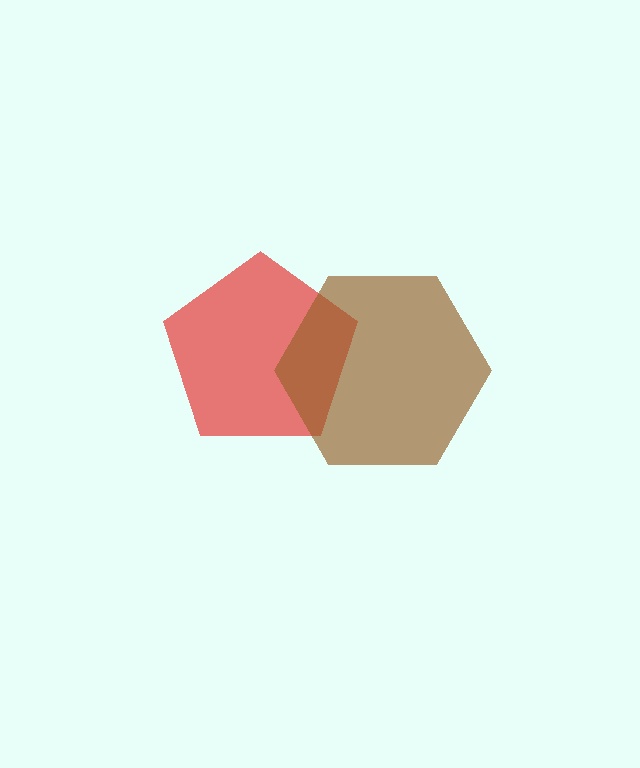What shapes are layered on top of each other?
The layered shapes are: a red pentagon, a brown hexagon.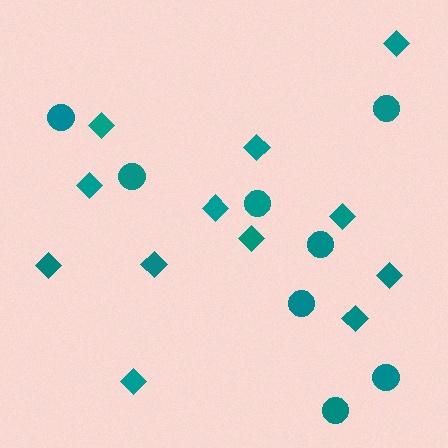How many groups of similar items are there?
There are 2 groups: one group of circles (8) and one group of diamonds (12).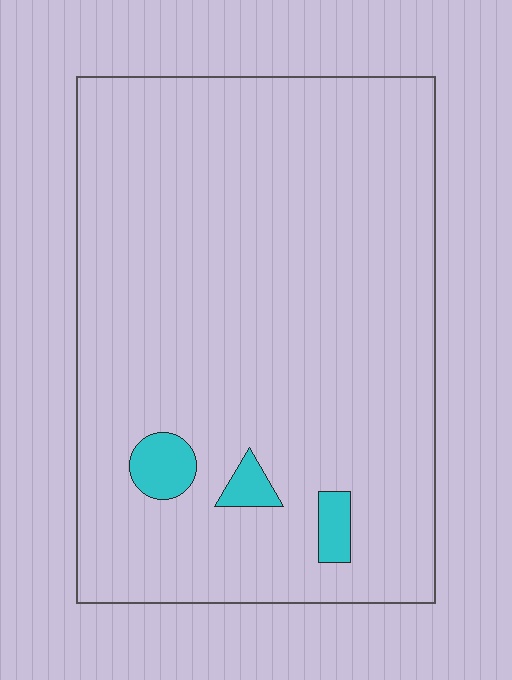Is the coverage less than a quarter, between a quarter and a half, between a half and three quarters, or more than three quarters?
Less than a quarter.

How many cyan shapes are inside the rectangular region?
3.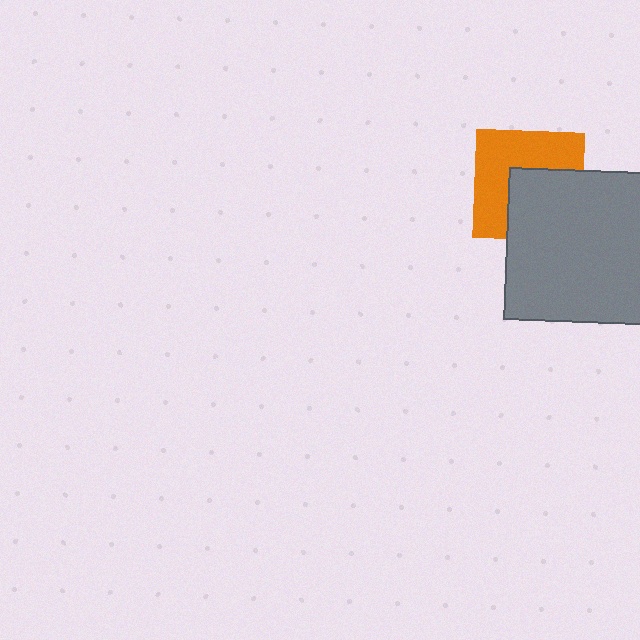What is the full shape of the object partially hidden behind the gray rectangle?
The partially hidden object is an orange square.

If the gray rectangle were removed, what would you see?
You would see the complete orange square.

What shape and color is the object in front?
The object in front is a gray rectangle.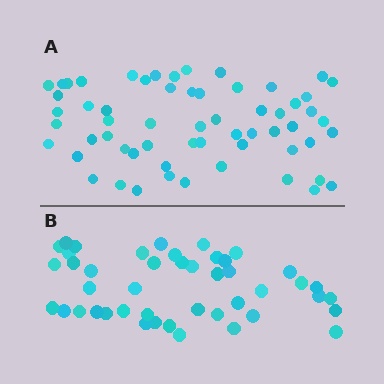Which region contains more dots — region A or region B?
Region A (the top region) has more dots.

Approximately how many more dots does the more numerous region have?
Region A has approximately 15 more dots than region B.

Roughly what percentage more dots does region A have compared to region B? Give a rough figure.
About 35% more.